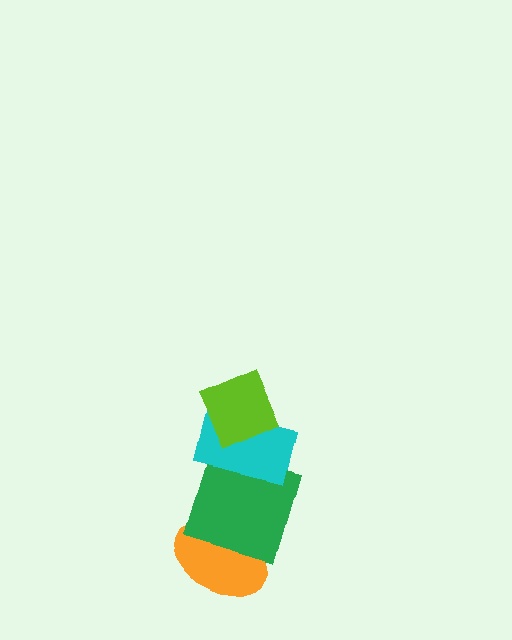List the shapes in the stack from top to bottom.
From top to bottom: the lime diamond, the cyan rectangle, the green square, the orange ellipse.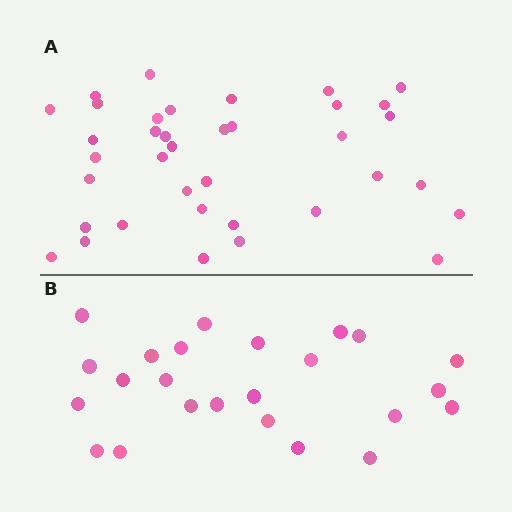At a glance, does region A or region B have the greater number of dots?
Region A (the top region) has more dots.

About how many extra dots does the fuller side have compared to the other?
Region A has approximately 15 more dots than region B.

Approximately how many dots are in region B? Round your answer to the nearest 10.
About 20 dots. (The exact count is 24, which rounds to 20.)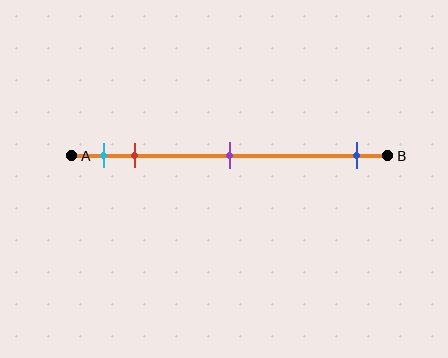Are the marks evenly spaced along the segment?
No, the marks are not evenly spaced.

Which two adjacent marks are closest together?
The cyan and red marks are the closest adjacent pair.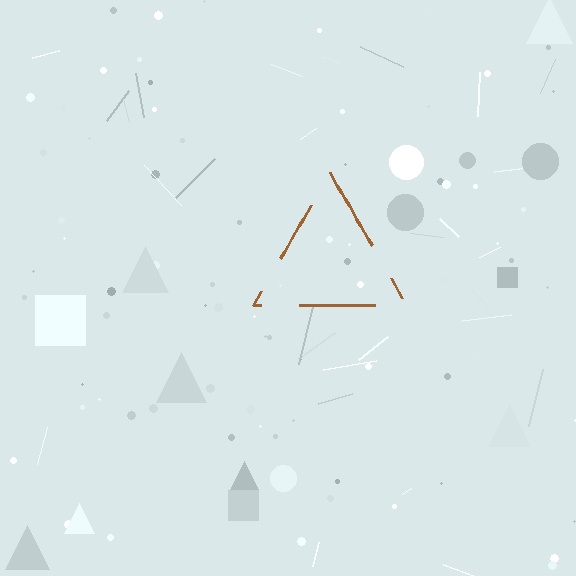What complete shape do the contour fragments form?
The contour fragments form a triangle.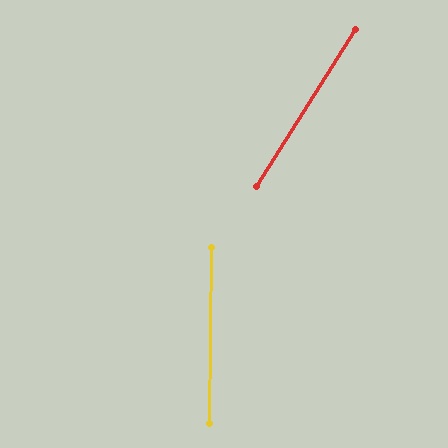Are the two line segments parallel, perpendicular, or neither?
Neither parallel nor perpendicular — they differ by about 31°.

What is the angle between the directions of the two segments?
Approximately 31 degrees.